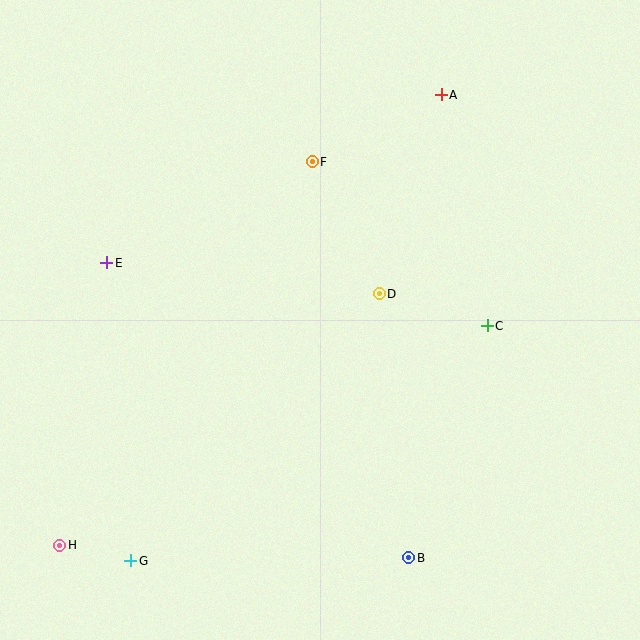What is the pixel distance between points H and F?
The distance between H and F is 459 pixels.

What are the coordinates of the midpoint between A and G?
The midpoint between A and G is at (286, 328).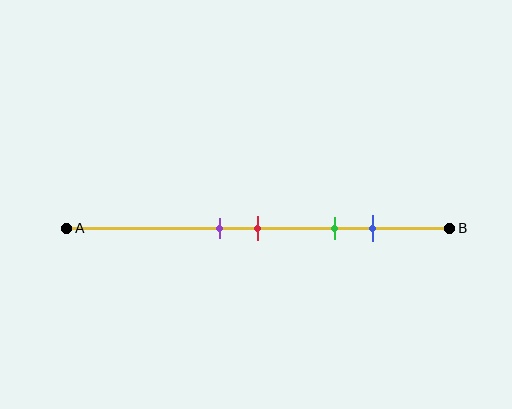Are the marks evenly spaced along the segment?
No, the marks are not evenly spaced.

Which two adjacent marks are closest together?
The purple and red marks are the closest adjacent pair.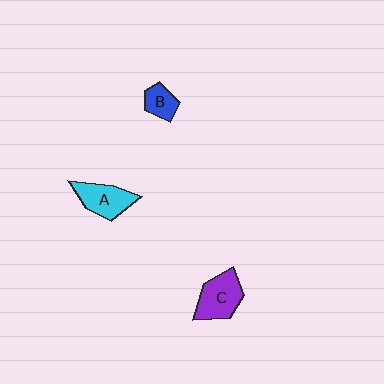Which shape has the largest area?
Shape C (purple).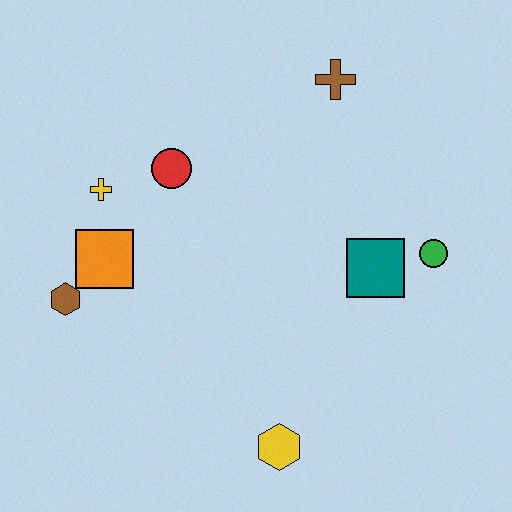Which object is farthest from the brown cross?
The yellow hexagon is farthest from the brown cross.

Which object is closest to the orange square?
The brown hexagon is closest to the orange square.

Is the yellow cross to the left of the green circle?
Yes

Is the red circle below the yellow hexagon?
No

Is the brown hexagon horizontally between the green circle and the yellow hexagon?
No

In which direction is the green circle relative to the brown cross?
The green circle is below the brown cross.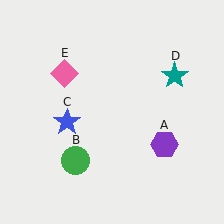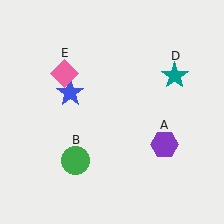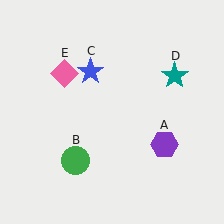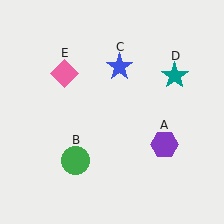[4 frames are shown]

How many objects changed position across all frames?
1 object changed position: blue star (object C).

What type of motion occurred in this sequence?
The blue star (object C) rotated clockwise around the center of the scene.